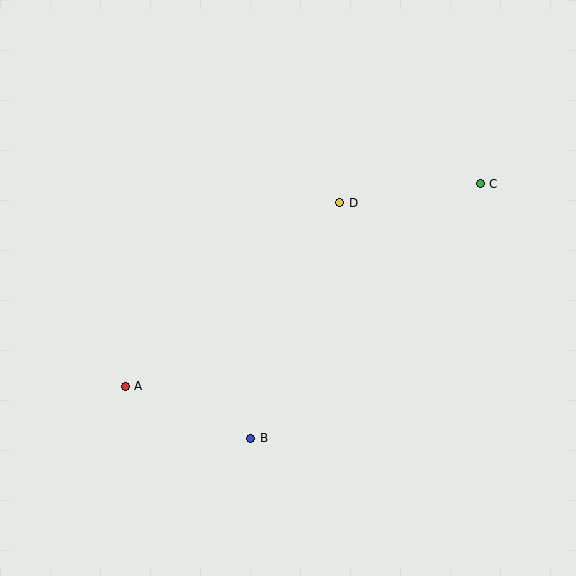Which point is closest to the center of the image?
Point D at (340, 203) is closest to the center.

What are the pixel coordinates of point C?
Point C is at (480, 184).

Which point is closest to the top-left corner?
Point D is closest to the top-left corner.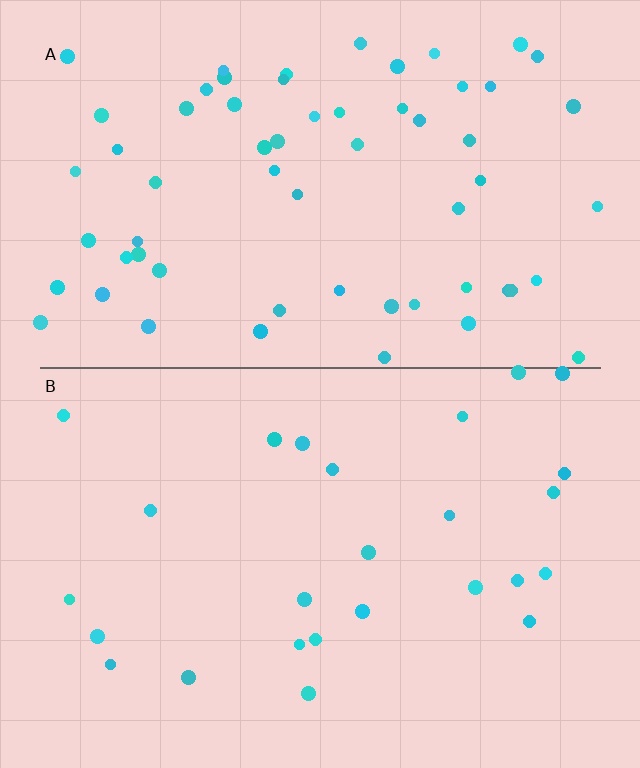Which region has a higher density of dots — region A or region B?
A (the top).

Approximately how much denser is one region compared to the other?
Approximately 2.4× — region A over region B.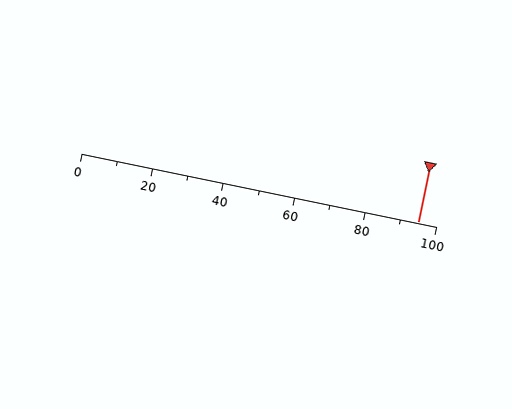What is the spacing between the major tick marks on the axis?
The major ticks are spaced 20 apart.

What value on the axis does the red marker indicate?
The marker indicates approximately 95.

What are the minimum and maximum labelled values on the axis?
The axis runs from 0 to 100.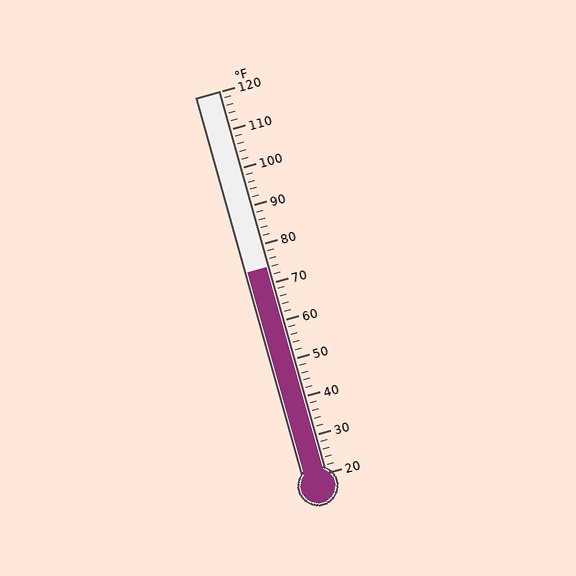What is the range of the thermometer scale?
The thermometer scale ranges from 20°F to 120°F.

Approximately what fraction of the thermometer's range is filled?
The thermometer is filled to approximately 55% of its range.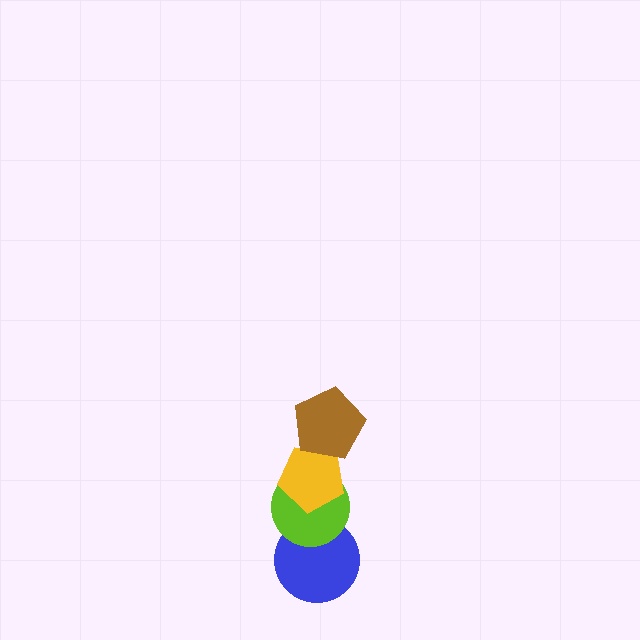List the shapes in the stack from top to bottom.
From top to bottom: the brown pentagon, the yellow pentagon, the lime circle, the blue circle.